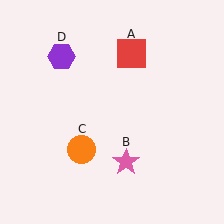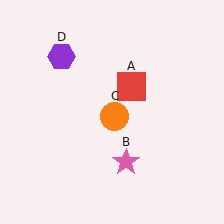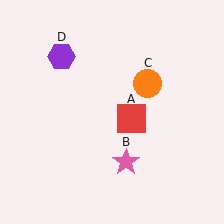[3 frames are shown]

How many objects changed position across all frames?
2 objects changed position: red square (object A), orange circle (object C).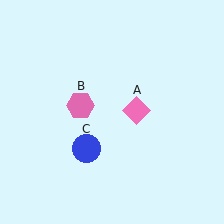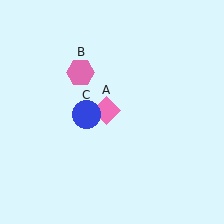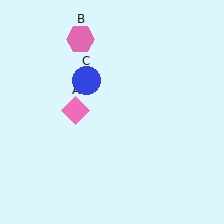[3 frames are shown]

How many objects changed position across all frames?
3 objects changed position: pink diamond (object A), pink hexagon (object B), blue circle (object C).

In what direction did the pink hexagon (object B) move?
The pink hexagon (object B) moved up.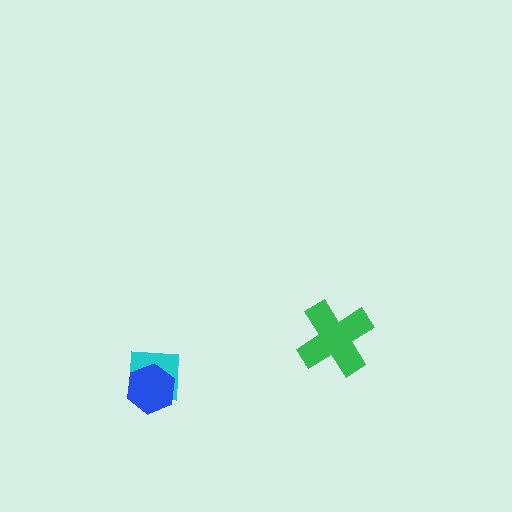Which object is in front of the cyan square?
The blue hexagon is in front of the cyan square.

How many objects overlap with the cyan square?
1 object overlaps with the cyan square.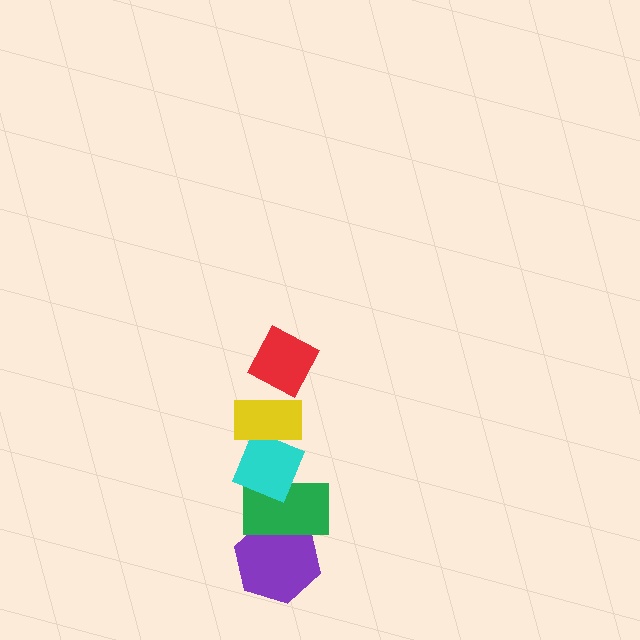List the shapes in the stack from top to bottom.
From top to bottom: the red diamond, the yellow rectangle, the cyan diamond, the green rectangle, the purple hexagon.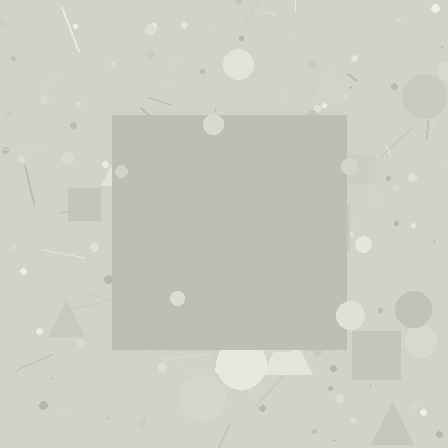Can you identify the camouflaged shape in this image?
The camouflaged shape is a square.